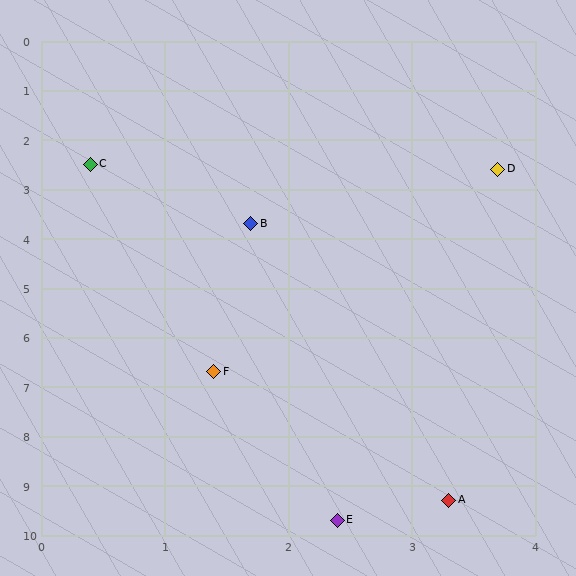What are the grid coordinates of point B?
Point B is at approximately (1.7, 3.7).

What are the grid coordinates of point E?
Point E is at approximately (2.4, 9.7).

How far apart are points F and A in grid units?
Points F and A are about 3.2 grid units apart.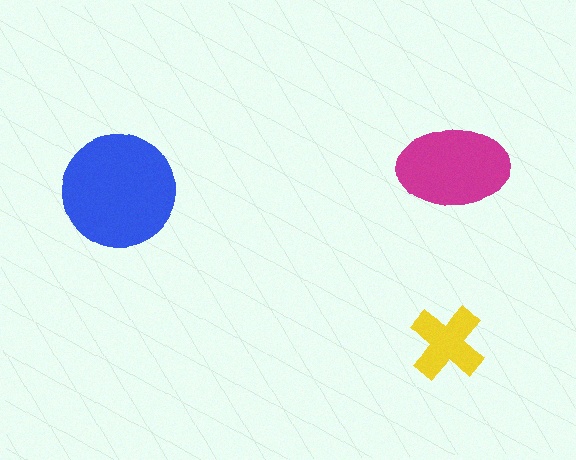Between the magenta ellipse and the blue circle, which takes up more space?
The blue circle.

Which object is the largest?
The blue circle.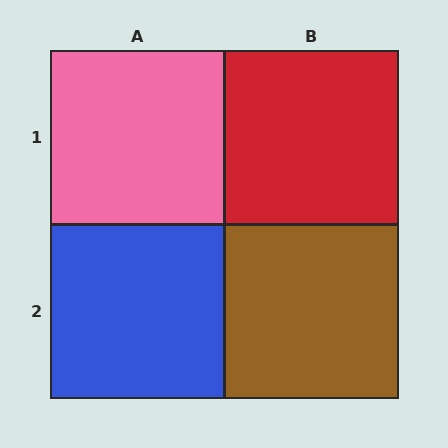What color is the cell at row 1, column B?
Red.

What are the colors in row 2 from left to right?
Blue, brown.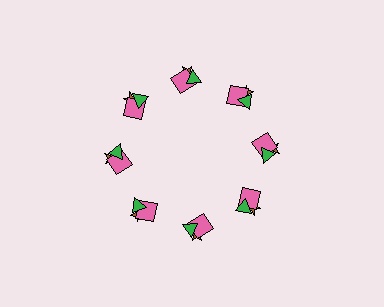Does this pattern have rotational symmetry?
Yes, this pattern has 8-fold rotational symmetry. It looks the same after rotating 45 degrees around the center.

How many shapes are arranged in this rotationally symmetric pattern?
There are 24 shapes, arranged in 8 groups of 3.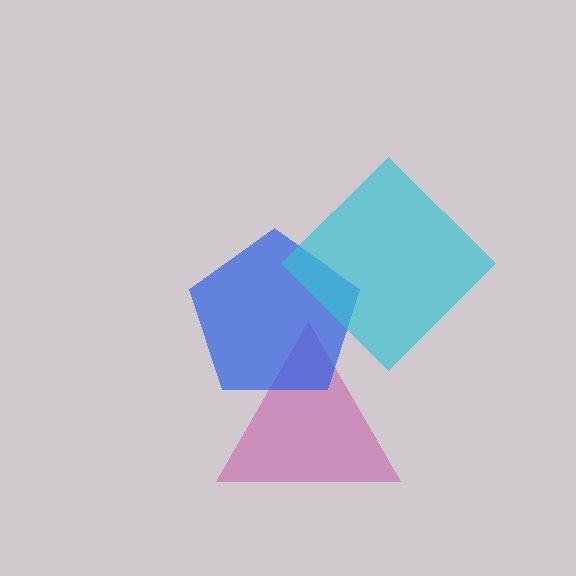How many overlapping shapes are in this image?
There are 3 overlapping shapes in the image.